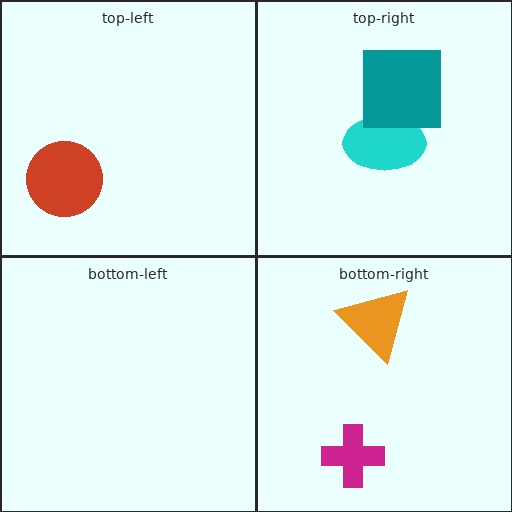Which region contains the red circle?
The top-left region.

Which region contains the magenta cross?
The bottom-right region.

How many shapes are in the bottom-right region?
2.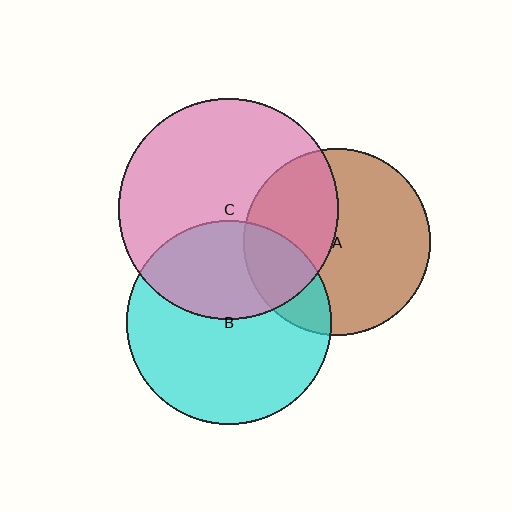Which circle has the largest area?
Circle C (pink).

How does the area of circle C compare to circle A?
Approximately 1.4 times.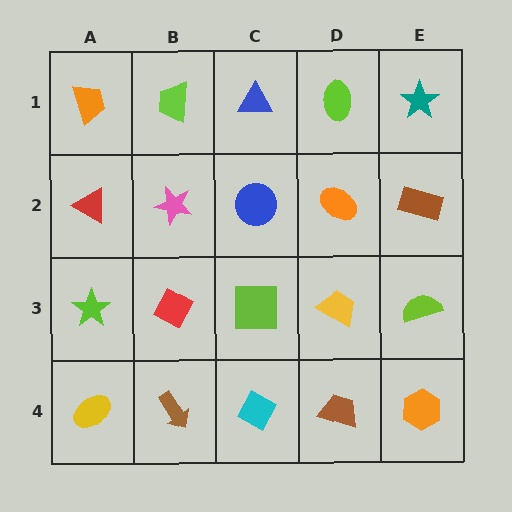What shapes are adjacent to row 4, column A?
A lime star (row 3, column A), a brown arrow (row 4, column B).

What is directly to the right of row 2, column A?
A pink star.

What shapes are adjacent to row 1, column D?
An orange ellipse (row 2, column D), a blue triangle (row 1, column C), a teal star (row 1, column E).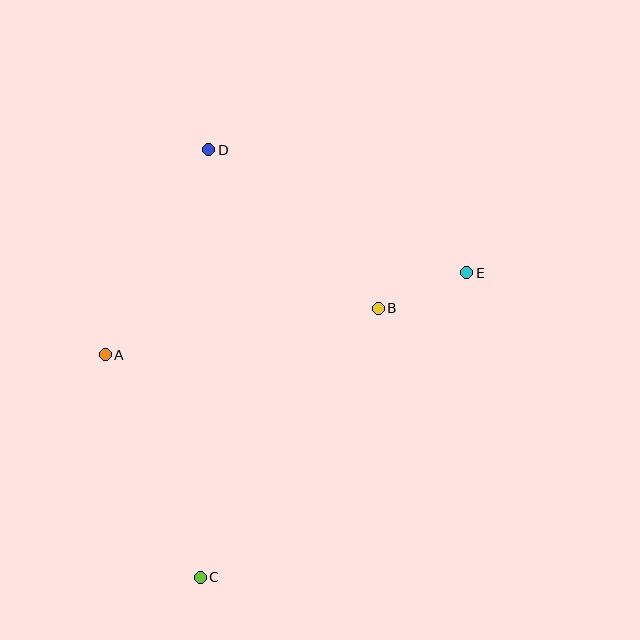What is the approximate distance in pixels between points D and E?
The distance between D and E is approximately 286 pixels.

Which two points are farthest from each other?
Points C and D are farthest from each other.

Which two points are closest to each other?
Points B and E are closest to each other.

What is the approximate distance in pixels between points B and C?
The distance between B and C is approximately 322 pixels.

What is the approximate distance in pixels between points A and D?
The distance between A and D is approximately 229 pixels.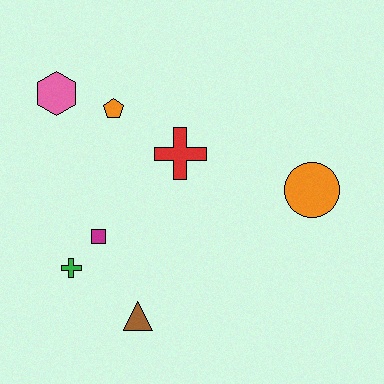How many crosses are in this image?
There are 2 crosses.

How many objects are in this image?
There are 7 objects.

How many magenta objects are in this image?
There is 1 magenta object.